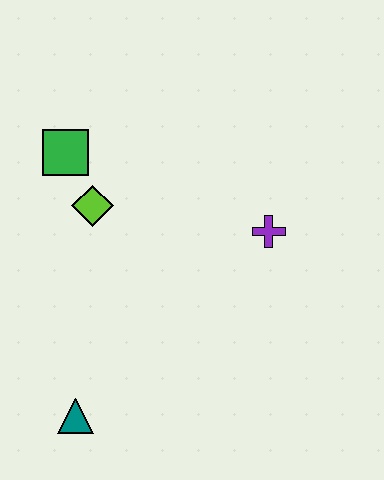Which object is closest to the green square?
The lime diamond is closest to the green square.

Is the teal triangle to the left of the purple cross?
Yes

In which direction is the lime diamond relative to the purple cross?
The lime diamond is to the left of the purple cross.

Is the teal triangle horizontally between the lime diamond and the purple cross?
No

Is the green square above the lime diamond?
Yes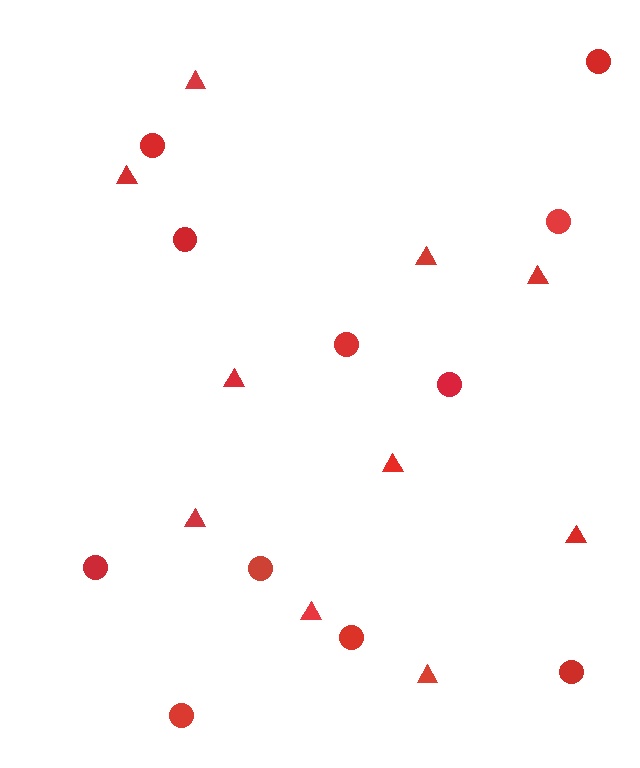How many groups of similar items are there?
There are 2 groups: one group of circles (11) and one group of triangles (10).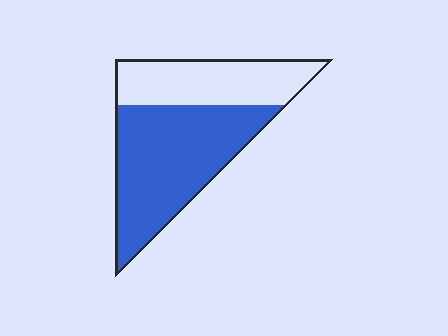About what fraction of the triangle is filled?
About five eighths (5/8).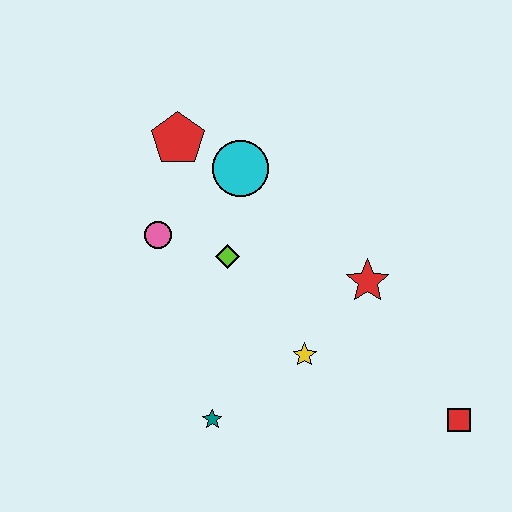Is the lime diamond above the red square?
Yes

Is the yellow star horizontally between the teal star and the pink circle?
No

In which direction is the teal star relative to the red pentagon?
The teal star is below the red pentagon.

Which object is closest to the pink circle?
The lime diamond is closest to the pink circle.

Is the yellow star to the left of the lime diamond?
No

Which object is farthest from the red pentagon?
The red square is farthest from the red pentagon.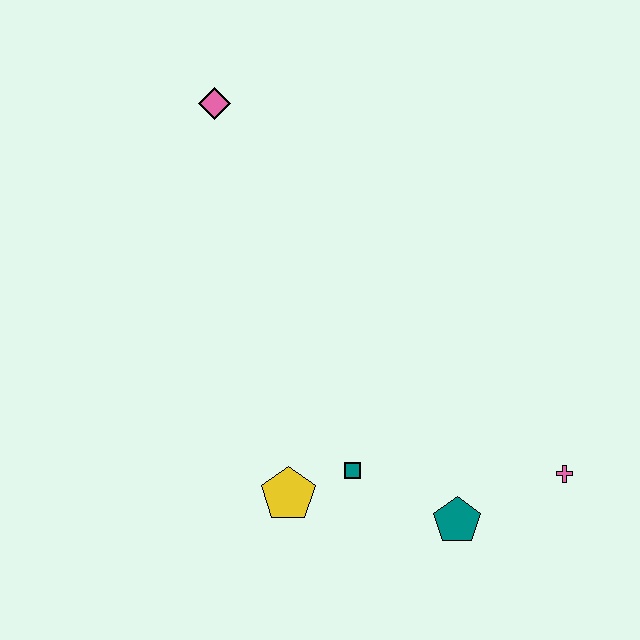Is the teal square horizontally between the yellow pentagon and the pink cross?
Yes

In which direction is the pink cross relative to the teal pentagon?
The pink cross is to the right of the teal pentagon.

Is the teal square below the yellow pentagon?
No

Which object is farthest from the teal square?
The pink diamond is farthest from the teal square.